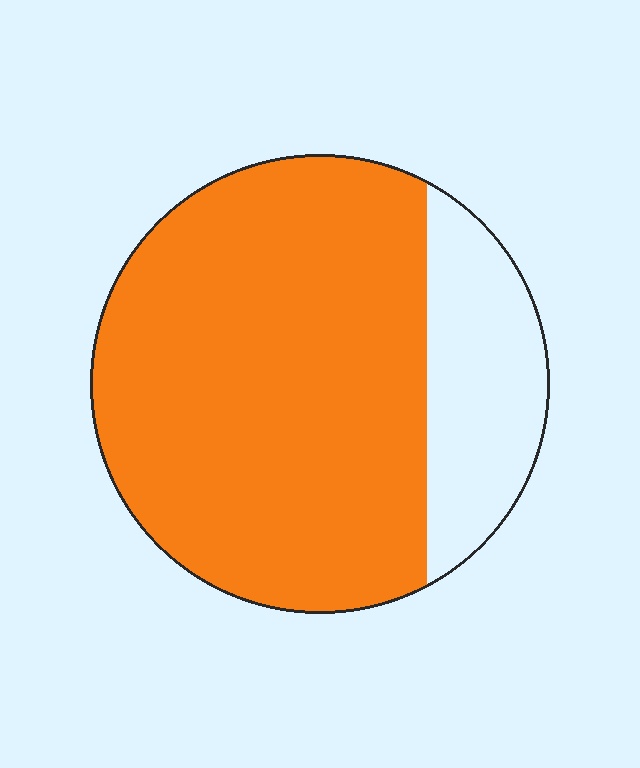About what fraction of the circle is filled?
About four fifths (4/5).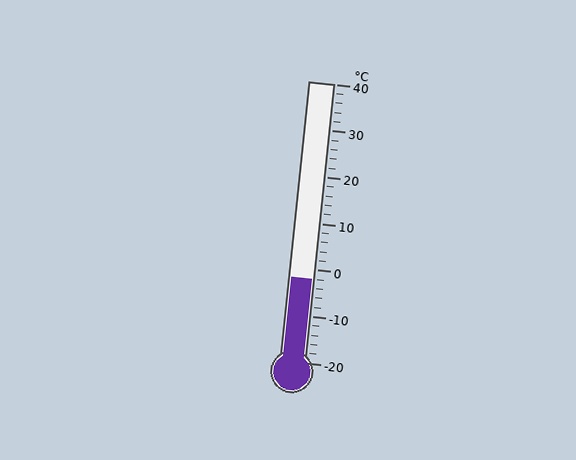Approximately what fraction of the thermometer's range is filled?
The thermometer is filled to approximately 30% of its range.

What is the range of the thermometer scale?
The thermometer scale ranges from -20°C to 40°C.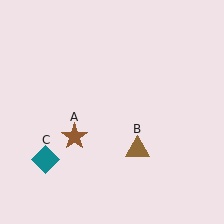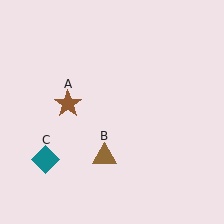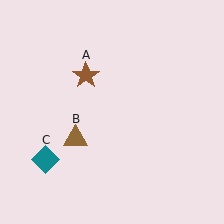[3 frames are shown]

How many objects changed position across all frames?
2 objects changed position: brown star (object A), brown triangle (object B).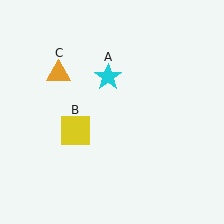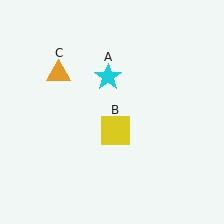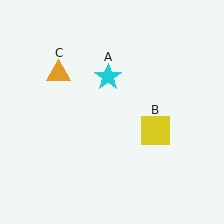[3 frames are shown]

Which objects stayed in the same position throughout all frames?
Cyan star (object A) and orange triangle (object C) remained stationary.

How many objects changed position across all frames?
1 object changed position: yellow square (object B).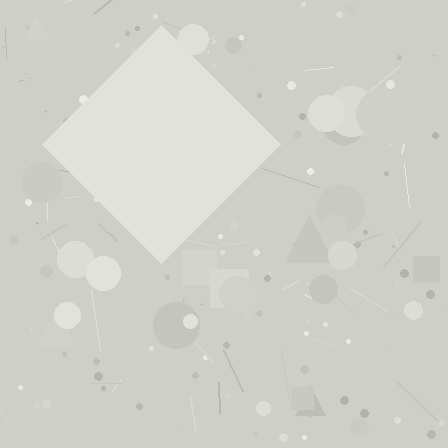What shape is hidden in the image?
A diamond is hidden in the image.